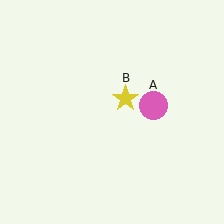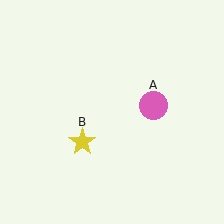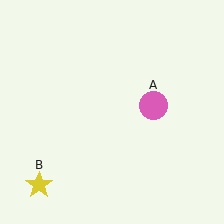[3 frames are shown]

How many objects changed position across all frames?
1 object changed position: yellow star (object B).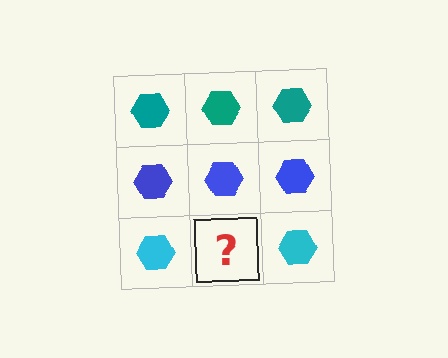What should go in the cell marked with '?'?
The missing cell should contain a cyan hexagon.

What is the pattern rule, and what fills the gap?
The rule is that each row has a consistent color. The gap should be filled with a cyan hexagon.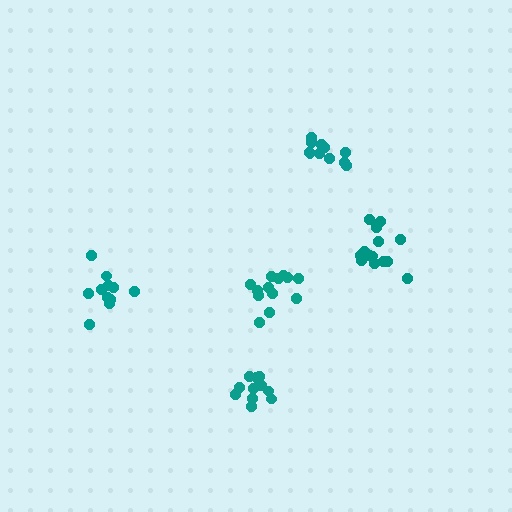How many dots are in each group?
Group 1: 11 dots, Group 2: 11 dots, Group 3: 11 dots, Group 4: 14 dots, Group 5: 13 dots (60 total).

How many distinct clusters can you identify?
There are 5 distinct clusters.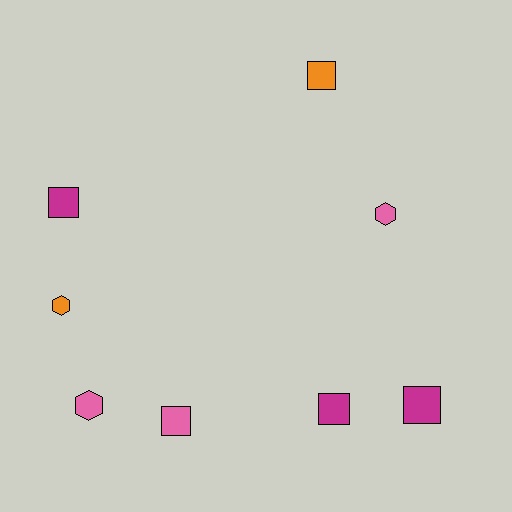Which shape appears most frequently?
Square, with 5 objects.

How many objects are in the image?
There are 8 objects.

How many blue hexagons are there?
There are no blue hexagons.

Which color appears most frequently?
Magenta, with 3 objects.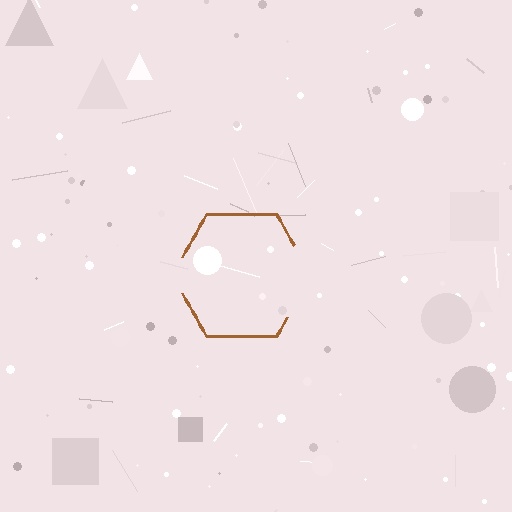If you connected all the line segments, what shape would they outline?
They would outline a hexagon.